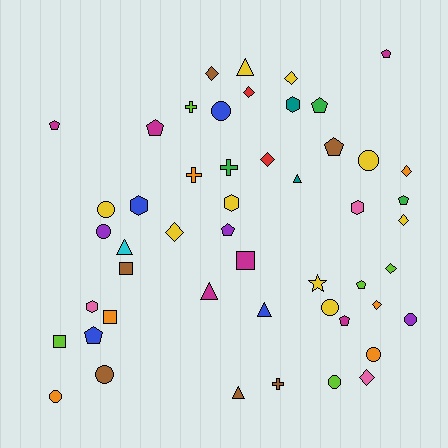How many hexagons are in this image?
There are 5 hexagons.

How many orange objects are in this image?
There are 6 orange objects.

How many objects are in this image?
There are 50 objects.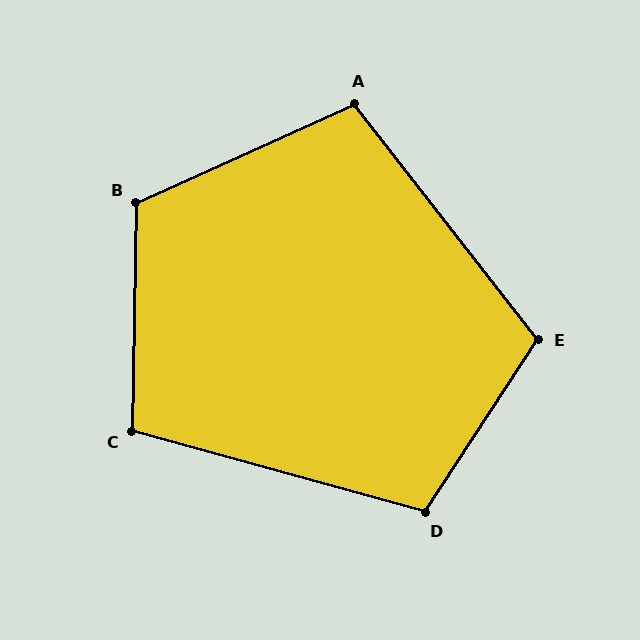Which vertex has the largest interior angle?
B, at approximately 115 degrees.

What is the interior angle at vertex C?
Approximately 104 degrees (obtuse).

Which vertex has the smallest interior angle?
A, at approximately 104 degrees.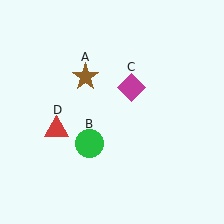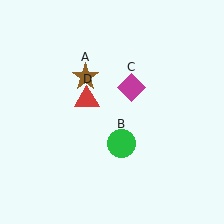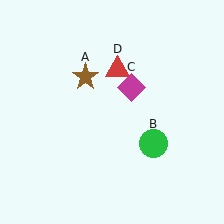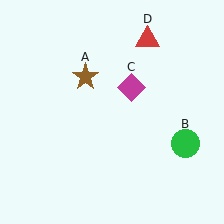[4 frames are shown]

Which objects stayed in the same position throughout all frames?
Brown star (object A) and magenta diamond (object C) remained stationary.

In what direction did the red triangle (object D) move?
The red triangle (object D) moved up and to the right.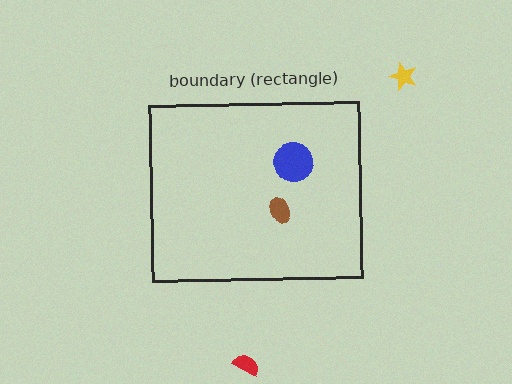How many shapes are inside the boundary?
2 inside, 2 outside.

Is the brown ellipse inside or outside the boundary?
Inside.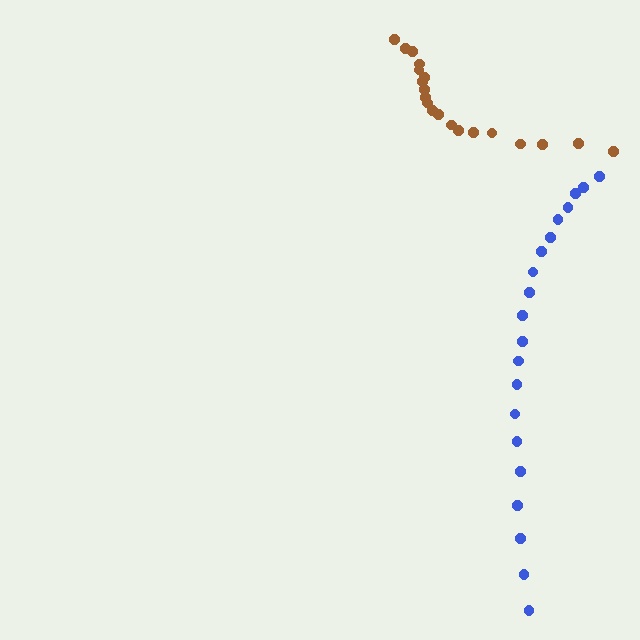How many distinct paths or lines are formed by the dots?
There are 2 distinct paths.